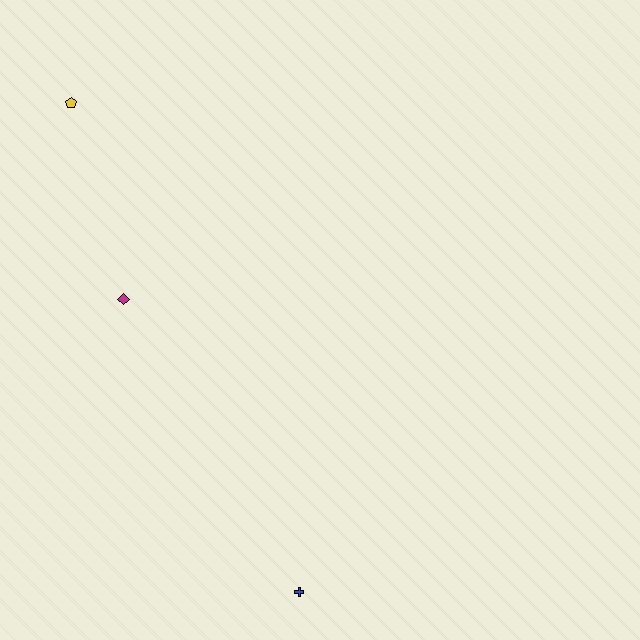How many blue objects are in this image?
There is 1 blue object.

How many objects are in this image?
There are 3 objects.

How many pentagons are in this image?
There is 1 pentagon.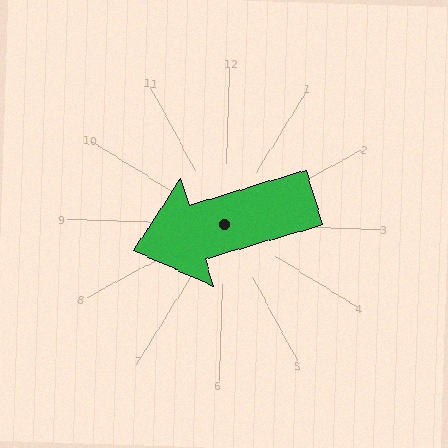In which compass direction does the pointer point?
West.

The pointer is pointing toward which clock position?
Roughly 8 o'clock.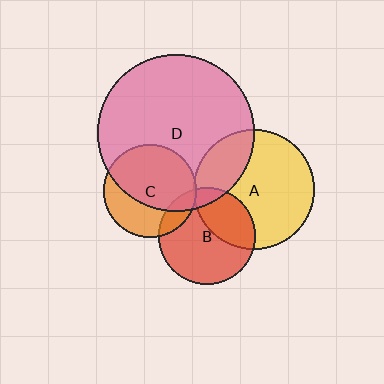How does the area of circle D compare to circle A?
Approximately 1.7 times.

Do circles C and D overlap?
Yes.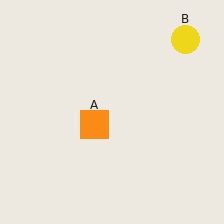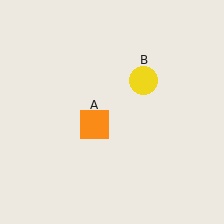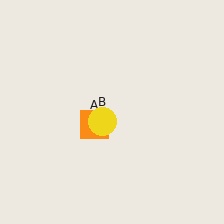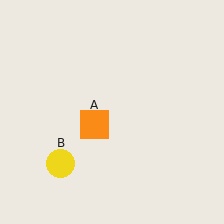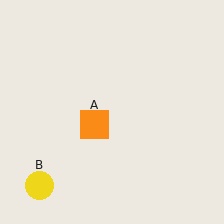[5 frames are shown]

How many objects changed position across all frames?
1 object changed position: yellow circle (object B).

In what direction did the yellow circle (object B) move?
The yellow circle (object B) moved down and to the left.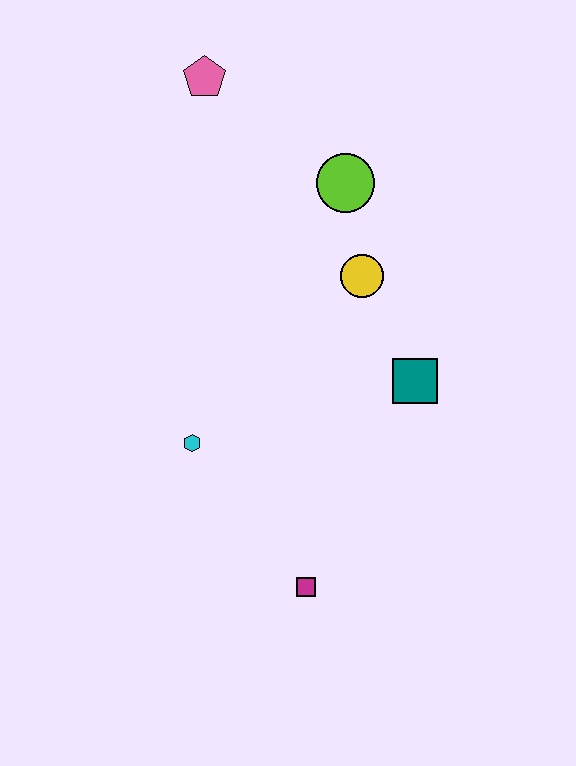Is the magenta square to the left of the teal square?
Yes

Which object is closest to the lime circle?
The yellow circle is closest to the lime circle.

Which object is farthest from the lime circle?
The magenta square is farthest from the lime circle.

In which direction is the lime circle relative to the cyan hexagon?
The lime circle is above the cyan hexagon.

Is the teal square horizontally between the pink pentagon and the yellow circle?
No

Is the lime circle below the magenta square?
No